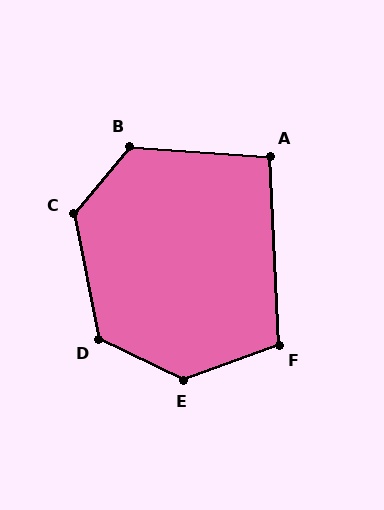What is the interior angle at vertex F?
Approximately 107 degrees (obtuse).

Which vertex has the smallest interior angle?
A, at approximately 97 degrees.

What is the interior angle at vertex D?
Approximately 127 degrees (obtuse).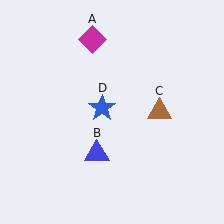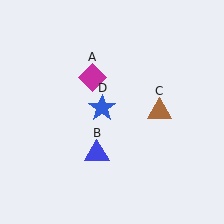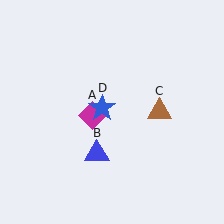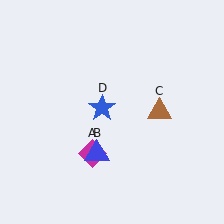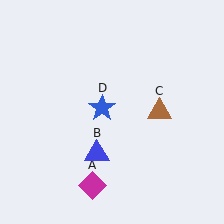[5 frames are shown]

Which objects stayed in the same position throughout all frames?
Blue triangle (object B) and brown triangle (object C) and blue star (object D) remained stationary.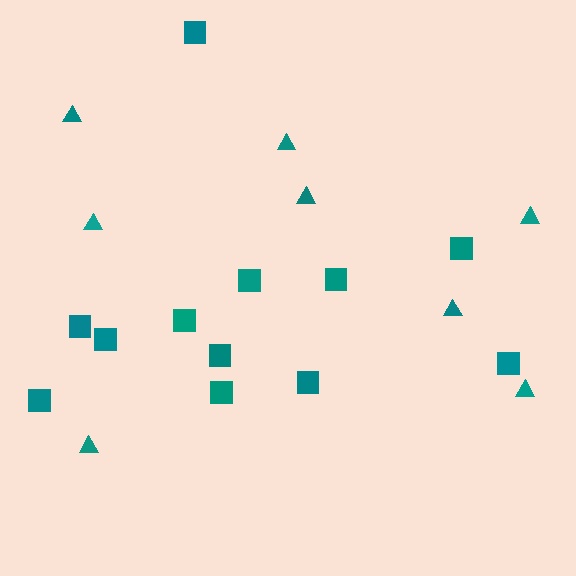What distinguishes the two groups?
There are 2 groups: one group of squares (12) and one group of triangles (8).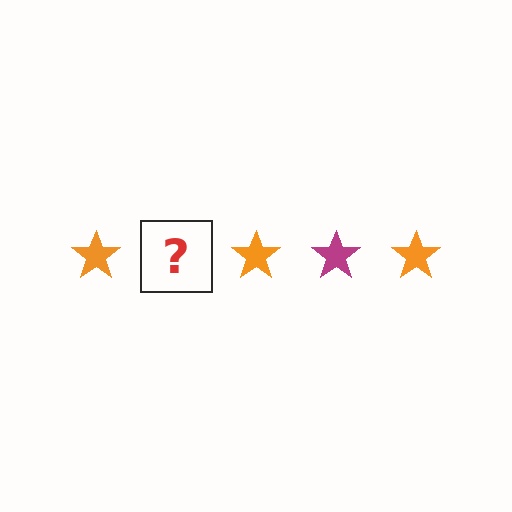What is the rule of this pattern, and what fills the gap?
The rule is that the pattern cycles through orange, magenta stars. The gap should be filled with a magenta star.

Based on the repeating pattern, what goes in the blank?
The blank should be a magenta star.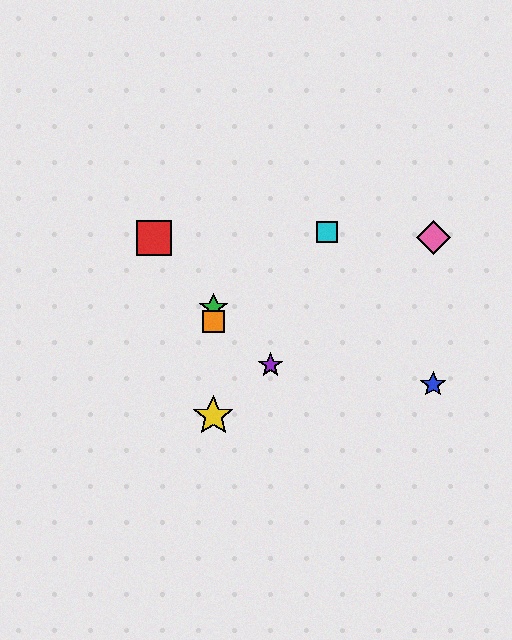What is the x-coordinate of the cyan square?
The cyan square is at x≈327.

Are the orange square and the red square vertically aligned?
No, the orange square is at x≈213 and the red square is at x≈154.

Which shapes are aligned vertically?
The green star, the yellow star, the orange square are aligned vertically.